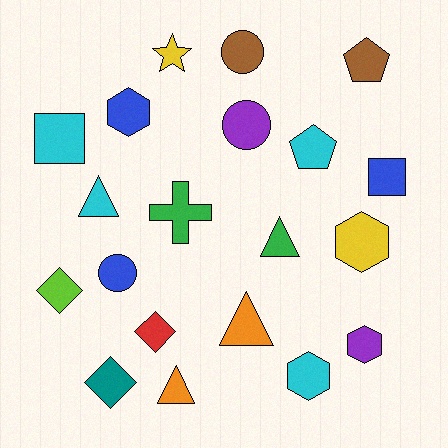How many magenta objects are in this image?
There are no magenta objects.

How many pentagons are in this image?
There are 2 pentagons.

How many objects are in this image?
There are 20 objects.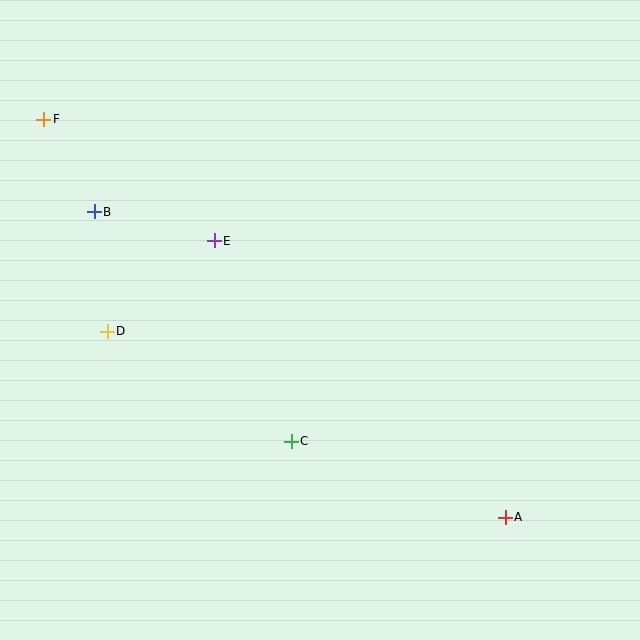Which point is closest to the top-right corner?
Point E is closest to the top-right corner.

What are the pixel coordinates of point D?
Point D is at (107, 331).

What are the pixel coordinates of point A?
Point A is at (505, 517).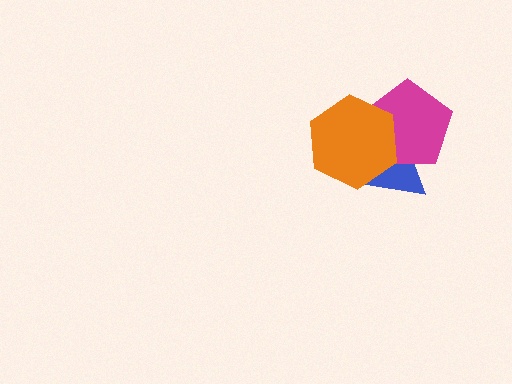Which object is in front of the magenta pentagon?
The orange hexagon is in front of the magenta pentagon.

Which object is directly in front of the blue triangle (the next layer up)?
The magenta pentagon is directly in front of the blue triangle.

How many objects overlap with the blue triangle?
2 objects overlap with the blue triangle.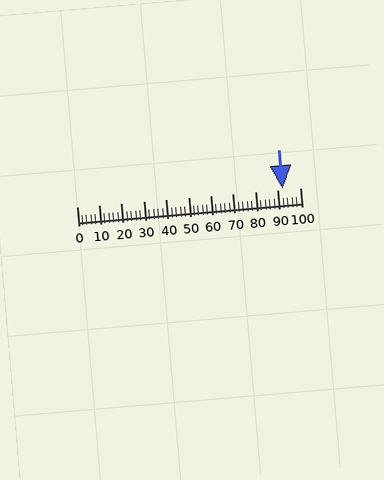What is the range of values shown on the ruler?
The ruler shows values from 0 to 100.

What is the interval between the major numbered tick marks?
The major tick marks are spaced 10 units apart.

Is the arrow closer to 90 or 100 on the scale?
The arrow is closer to 90.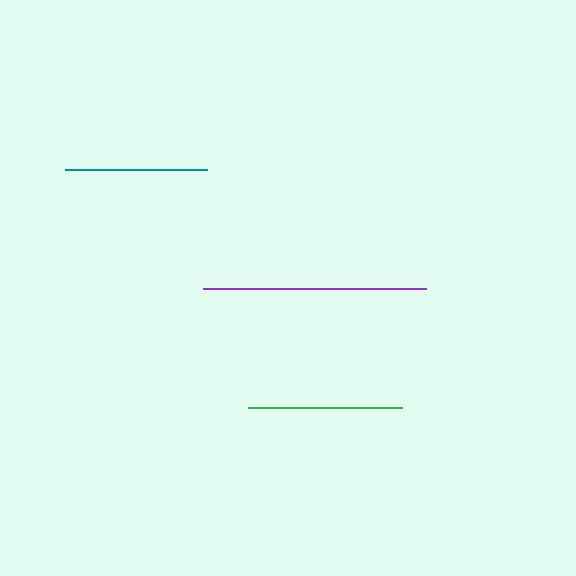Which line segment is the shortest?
The teal line is the shortest at approximately 142 pixels.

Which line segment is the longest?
The purple line is the longest at approximately 223 pixels.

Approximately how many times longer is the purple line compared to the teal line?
The purple line is approximately 1.6 times the length of the teal line.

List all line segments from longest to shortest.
From longest to shortest: purple, green, teal.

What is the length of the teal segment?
The teal segment is approximately 142 pixels long.